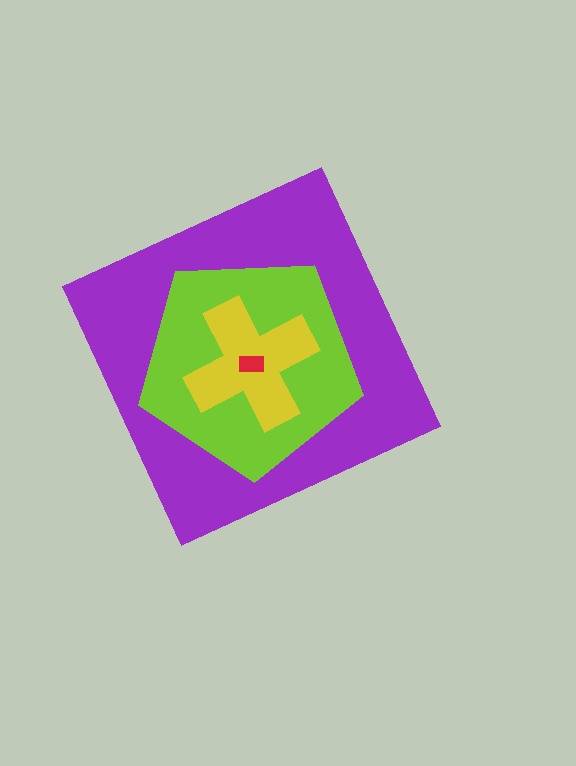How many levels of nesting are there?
4.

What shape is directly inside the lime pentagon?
The yellow cross.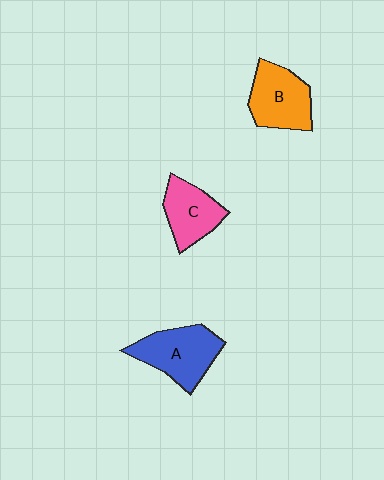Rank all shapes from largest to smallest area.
From largest to smallest: A (blue), B (orange), C (pink).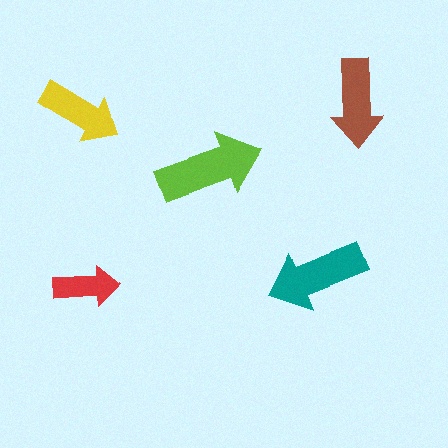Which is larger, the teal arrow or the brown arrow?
The teal one.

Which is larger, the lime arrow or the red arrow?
The lime one.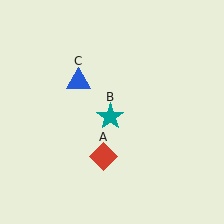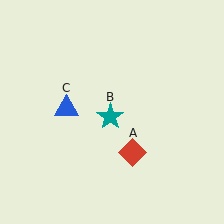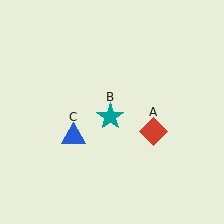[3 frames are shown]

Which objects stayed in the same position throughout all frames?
Teal star (object B) remained stationary.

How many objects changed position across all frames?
2 objects changed position: red diamond (object A), blue triangle (object C).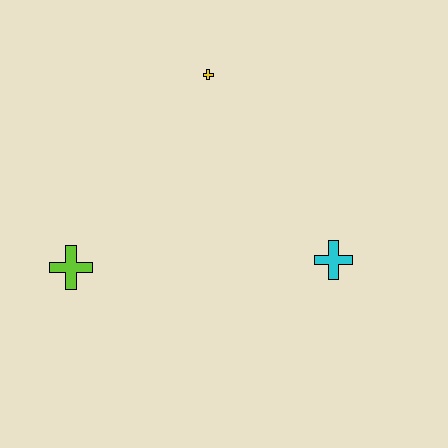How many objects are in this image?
There are 3 objects.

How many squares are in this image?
There are no squares.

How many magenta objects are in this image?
There are no magenta objects.